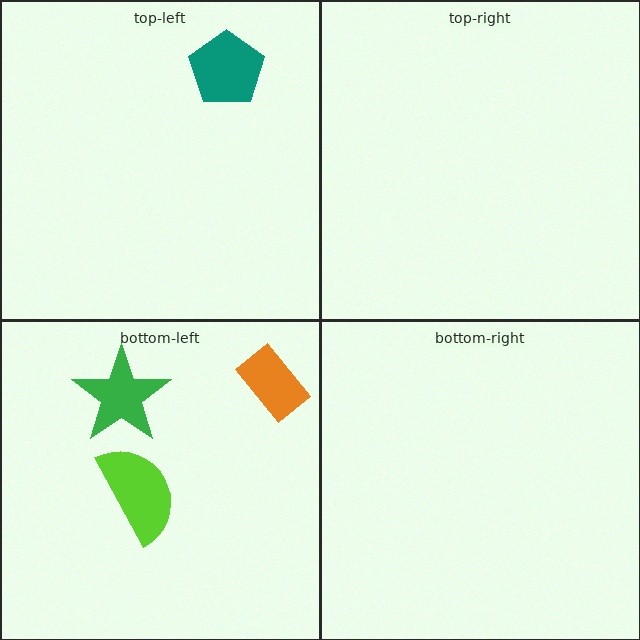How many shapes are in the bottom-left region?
3.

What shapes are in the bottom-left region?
The orange rectangle, the green star, the lime semicircle.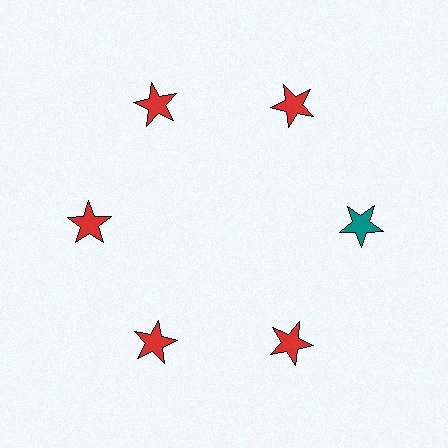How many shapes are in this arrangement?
There are 6 shapes arranged in a ring pattern.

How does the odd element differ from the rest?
It has a different color: teal instead of red.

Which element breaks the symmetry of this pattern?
The teal star at roughly the 3 o'clock position breaks the symmetry. All other shapes are red stars.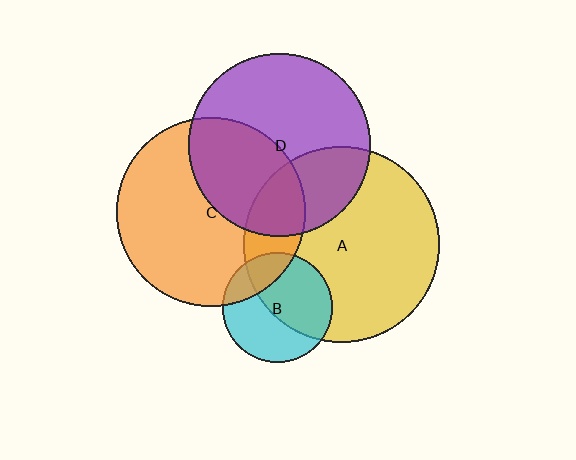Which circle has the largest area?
Circle A (yellow).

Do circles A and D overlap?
Yes.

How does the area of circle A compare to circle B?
Approximately 3.2 times.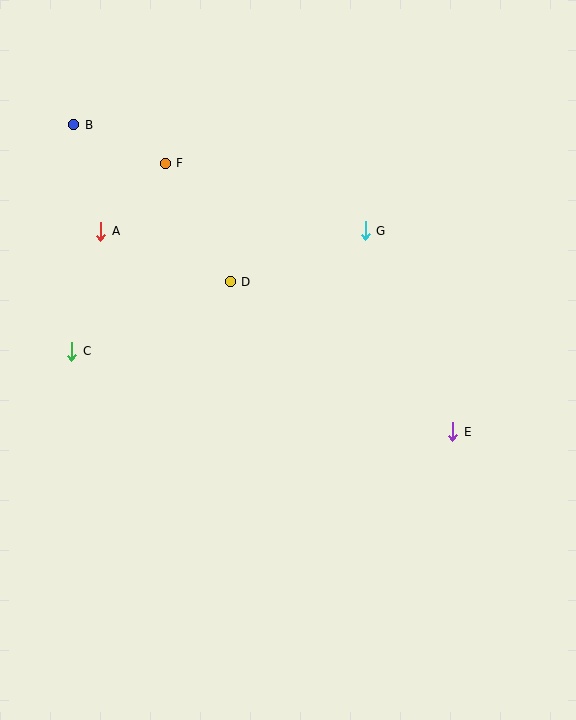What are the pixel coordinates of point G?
Point G is at (365, 231).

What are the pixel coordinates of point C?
Point C is at (72, 351).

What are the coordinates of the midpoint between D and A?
The midpoint between D and A is at (166, 257).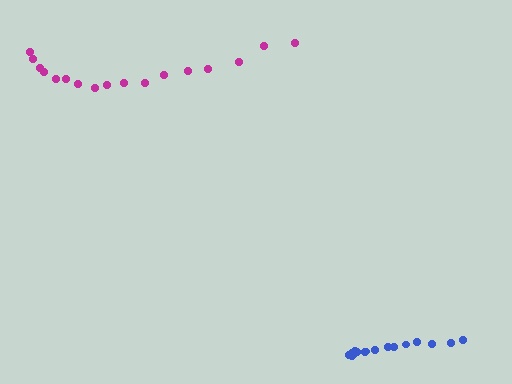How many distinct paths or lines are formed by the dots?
There are 2 distinct paths.